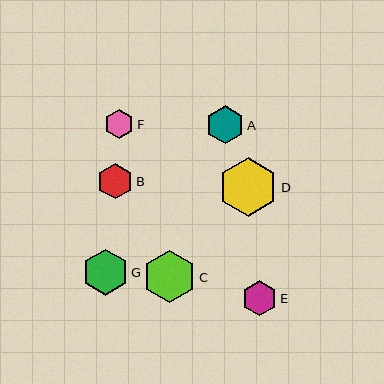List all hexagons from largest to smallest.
From largest to smallest: D, C, G, A, B, E, F.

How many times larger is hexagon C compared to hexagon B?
Hexagon C is approximately 1.5 times the size of hexagon B.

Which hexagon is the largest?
Hexagon D is the largest with a size of approximately 59 pixels.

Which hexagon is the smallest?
Hexagon F is the smallest with a size of approximately 29 pixels.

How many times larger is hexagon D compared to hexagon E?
Hexagon D is approximately 1.7 times the size of hexagon E.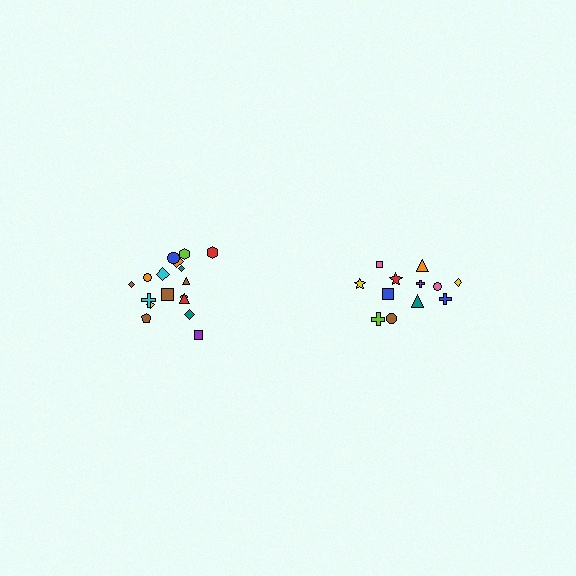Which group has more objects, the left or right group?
The left group.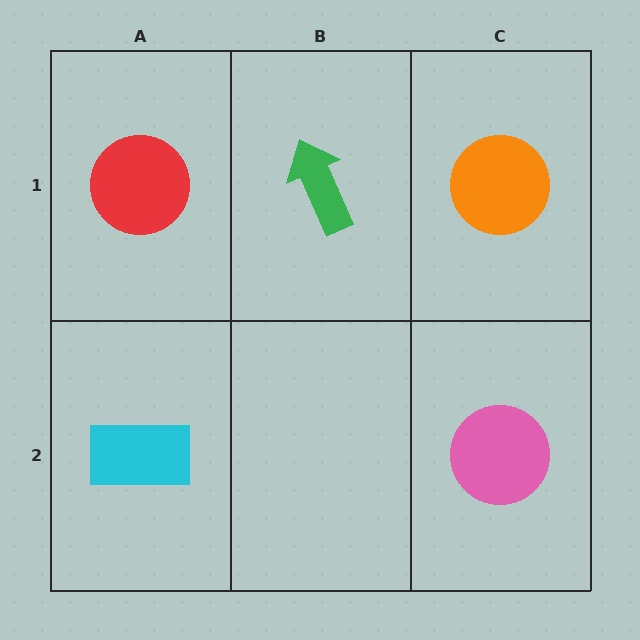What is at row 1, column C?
An orange circle.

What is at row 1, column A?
A red circle.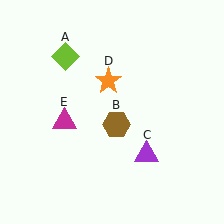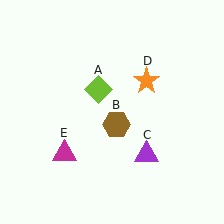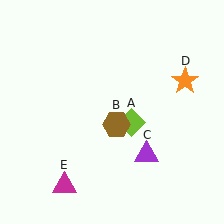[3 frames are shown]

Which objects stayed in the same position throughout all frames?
Brown hexagon (object B) and purple triangle (object C) remained stationary.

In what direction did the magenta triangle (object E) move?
The magenta triangle (object E) moved down.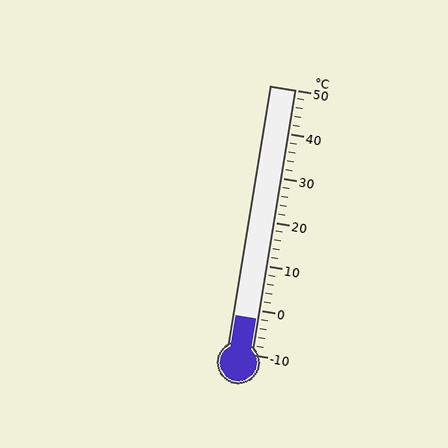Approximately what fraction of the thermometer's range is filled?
The thermometer is filled to approximately 15% of its range.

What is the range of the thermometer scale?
The thermometer scale ranges from -10°C to 50°C.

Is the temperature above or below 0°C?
The temperature is below 0°C.